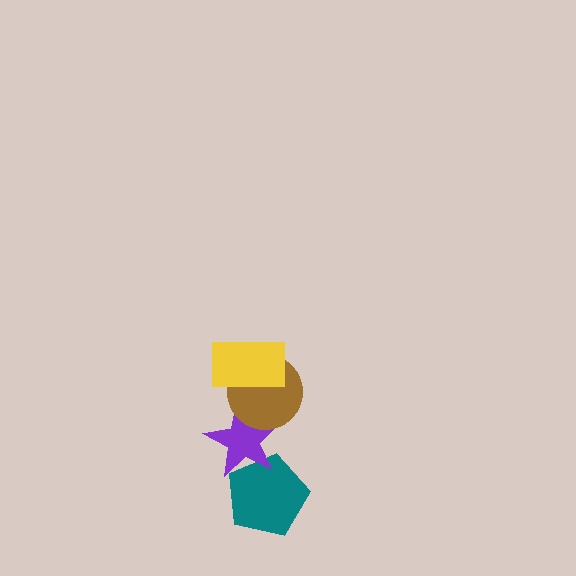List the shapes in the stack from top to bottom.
From top to bottom: the yellow rectangle, the brown circle, the purple star, the teal pentagon.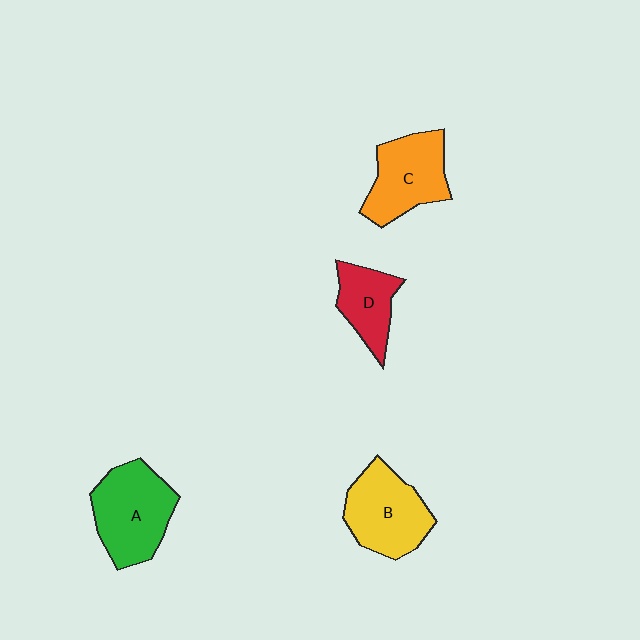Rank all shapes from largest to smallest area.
From largest to smallest: A (green), B (yellow), C (orange), D (red).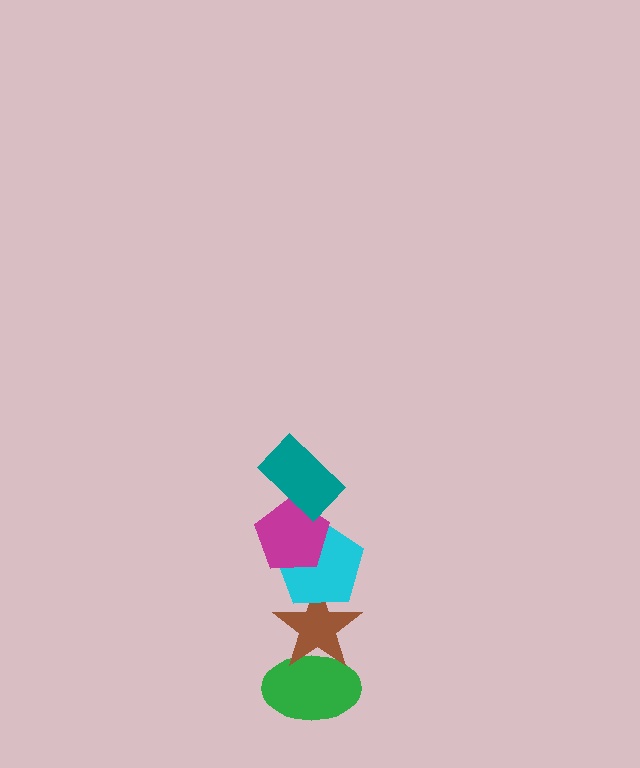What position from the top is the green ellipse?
The green ellipse is 5th from the top.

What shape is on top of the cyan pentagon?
The magenta pentagon is on top of the cyan pentagon.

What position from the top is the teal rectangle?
The teal rectangle is 1st from the top.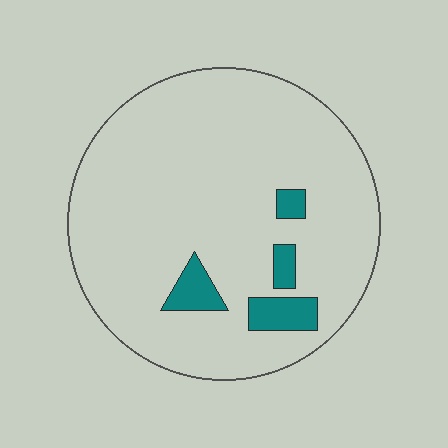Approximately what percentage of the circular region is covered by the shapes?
Approximately 10%.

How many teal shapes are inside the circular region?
4.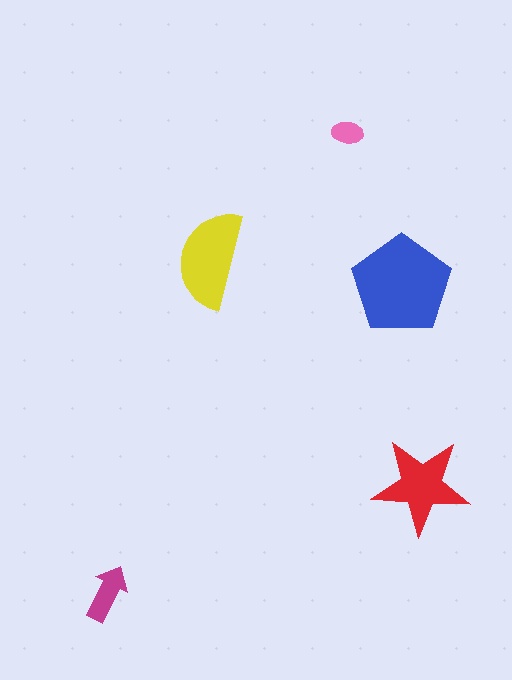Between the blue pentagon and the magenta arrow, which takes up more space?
The blue pentagon.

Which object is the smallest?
The pink ellipse.